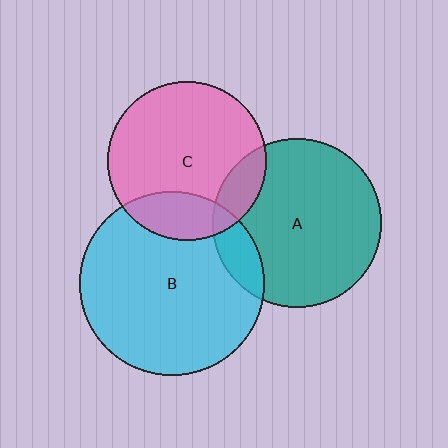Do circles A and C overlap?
Yes.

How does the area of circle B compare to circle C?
Approximately 1.4 times.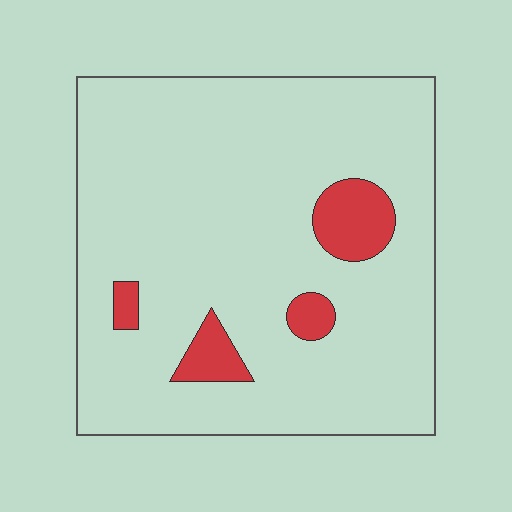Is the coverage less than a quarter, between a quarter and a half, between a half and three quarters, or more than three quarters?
Less than a quarter.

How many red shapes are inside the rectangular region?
4.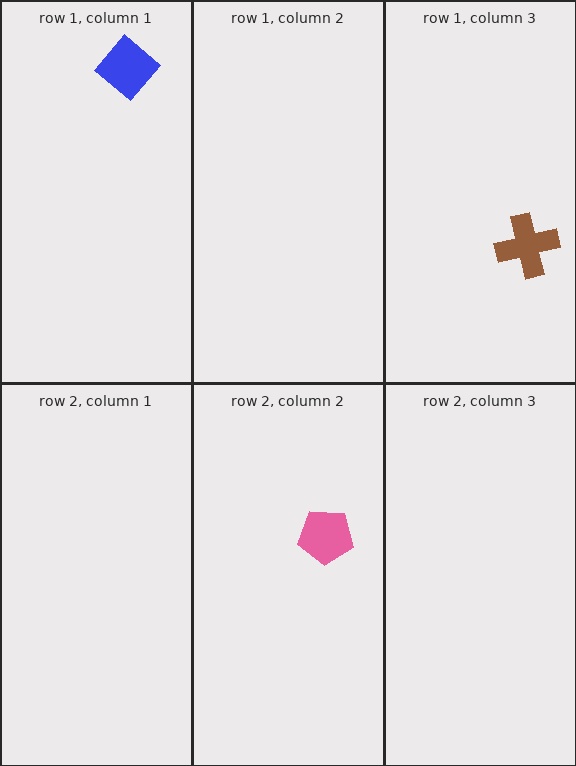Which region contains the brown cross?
The row 1, column 3 region.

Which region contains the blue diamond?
The row 1, column 1 region.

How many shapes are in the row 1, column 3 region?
1.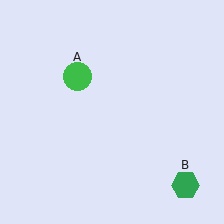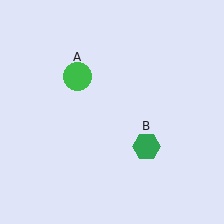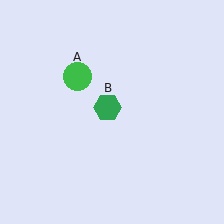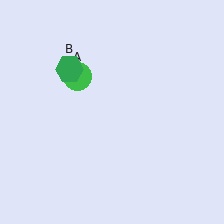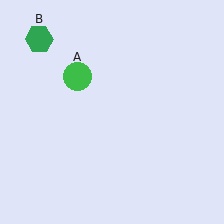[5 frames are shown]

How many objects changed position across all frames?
1 object changed position: green hexagon (object B).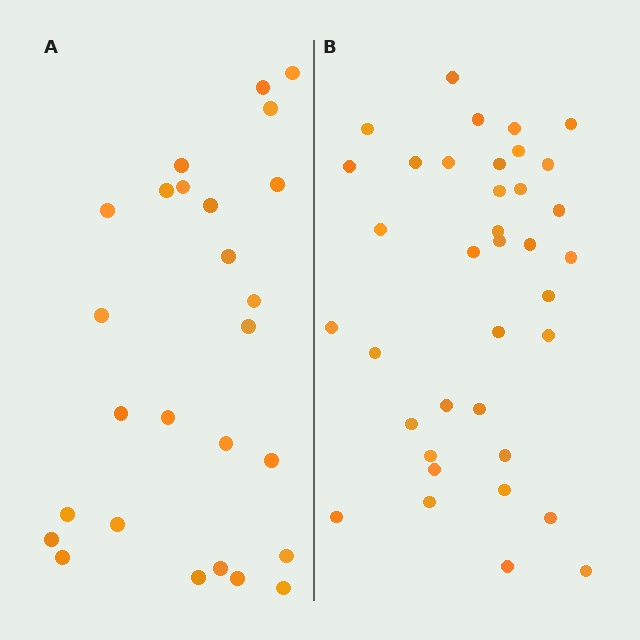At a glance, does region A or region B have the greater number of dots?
Region B (the right region) has more dots.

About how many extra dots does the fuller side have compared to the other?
Region B has roughly 12 or so more dots than region A.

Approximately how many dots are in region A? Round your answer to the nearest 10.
About 30 dots. (The exact count is 26, which rounds to 30.)